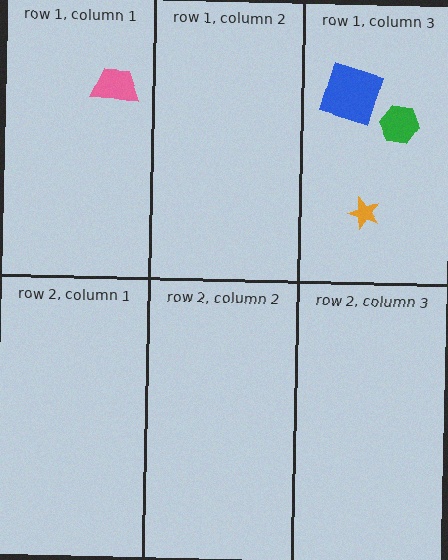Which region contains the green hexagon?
The row 1, column 3 region.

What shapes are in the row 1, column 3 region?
The orange star, the blue square, the green hexagon.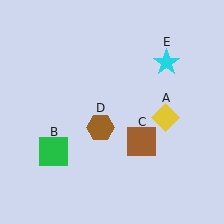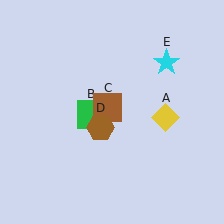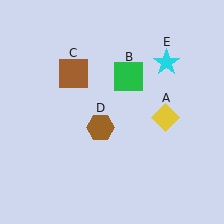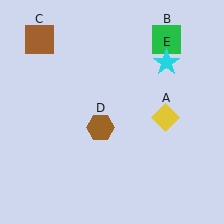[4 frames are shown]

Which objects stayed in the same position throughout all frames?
Yellow diamond (object A) and brown hexagon (object D) and cyan star (object E) remained stationary.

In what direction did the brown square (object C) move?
The brown square (object C) moved up and to the left.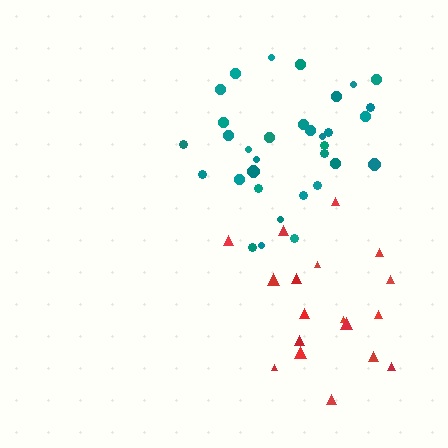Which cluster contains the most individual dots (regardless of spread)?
Teal (33).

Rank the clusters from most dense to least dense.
teal, red.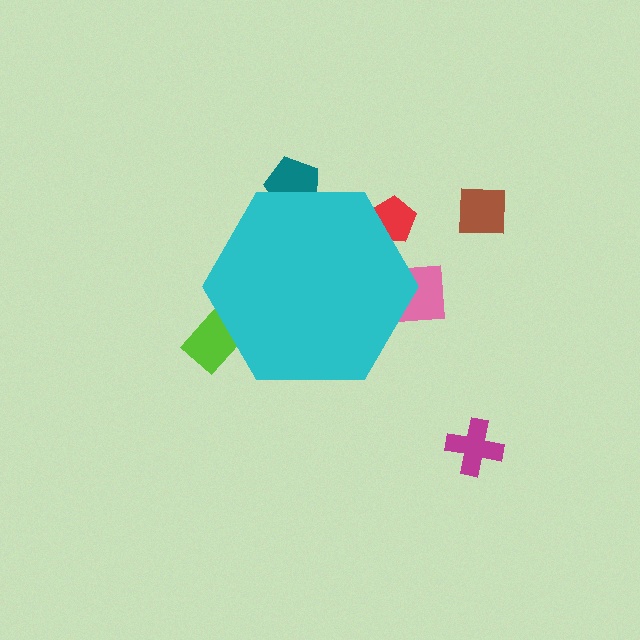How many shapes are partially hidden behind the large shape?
4 shapes are partially hidden.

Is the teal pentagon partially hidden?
Yes, the teal pentagon is partially hidden behind the cyan hexagon.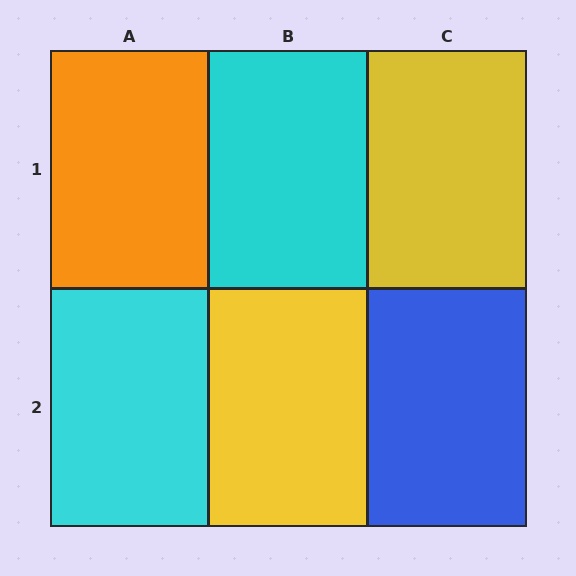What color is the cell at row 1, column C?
Yellow.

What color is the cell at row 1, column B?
Cyan.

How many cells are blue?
1 cell is blue.